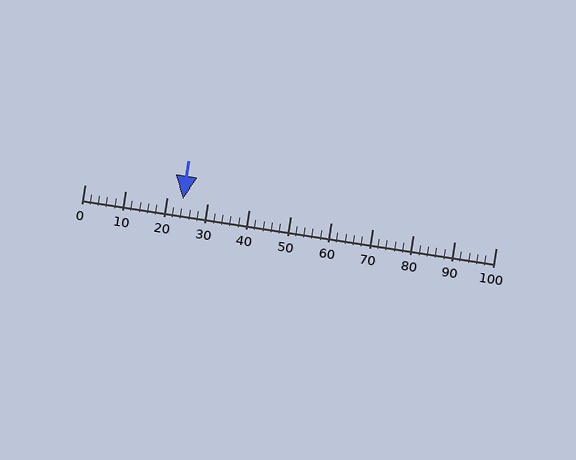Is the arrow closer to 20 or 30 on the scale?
The arrow is closer to 20.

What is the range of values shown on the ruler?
The ruler shows values from 0 to 100.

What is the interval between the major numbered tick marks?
The major tick marks are spaced 10 units apart.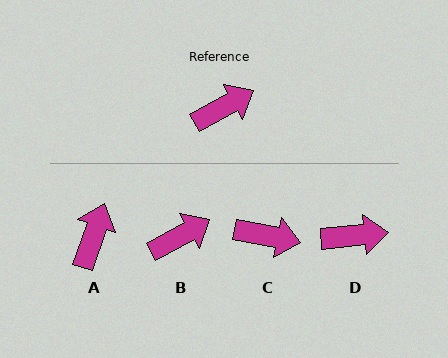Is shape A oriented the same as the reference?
No, it is off by about 42 degrees.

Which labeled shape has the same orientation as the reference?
B.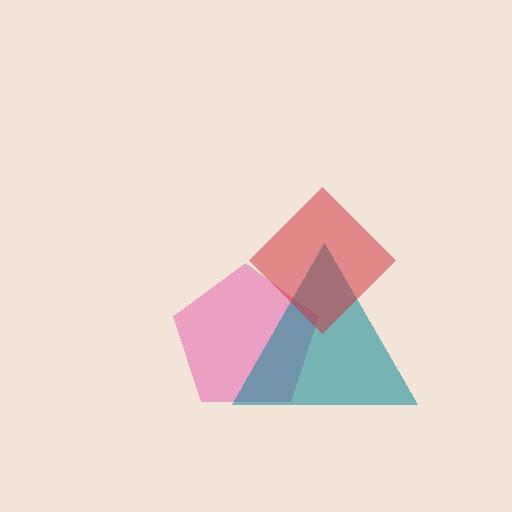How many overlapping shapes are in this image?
There are 3 overlapping shapes in the image.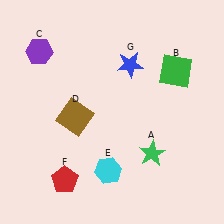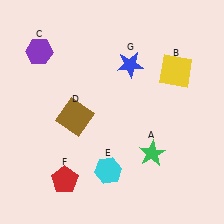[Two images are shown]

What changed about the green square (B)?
In Image 1, B is green. In Image 2, it changed to yellow.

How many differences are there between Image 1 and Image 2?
There is 1 difference between the two images.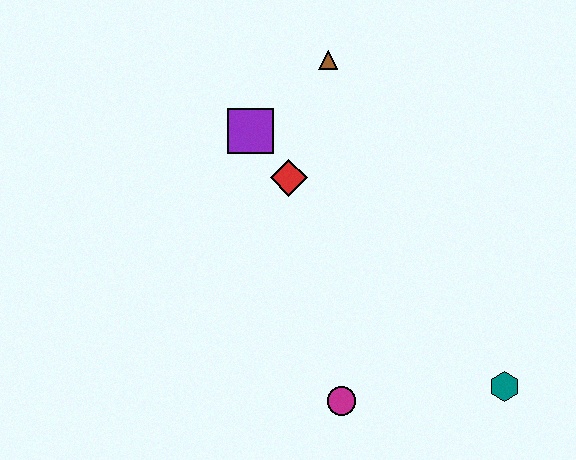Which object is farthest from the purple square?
The teal hexagon is farthest from the purple square.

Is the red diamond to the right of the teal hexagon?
No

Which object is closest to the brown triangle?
The purple square is closest to the brown triangle.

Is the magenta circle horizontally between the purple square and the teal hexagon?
Yes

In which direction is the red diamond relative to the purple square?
The red diamond is below the purple square.